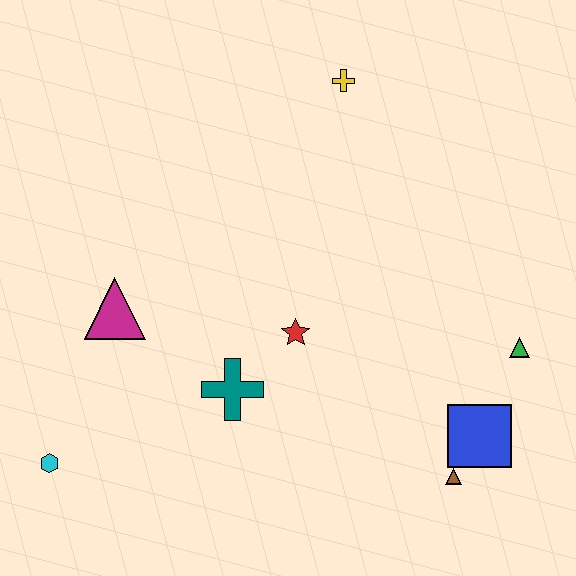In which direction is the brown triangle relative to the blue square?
The brown triangle is below the blue square.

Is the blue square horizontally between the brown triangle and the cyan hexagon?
No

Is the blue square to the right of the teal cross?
Yes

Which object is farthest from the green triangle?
The cyan hexagon is farthest from the green triangle.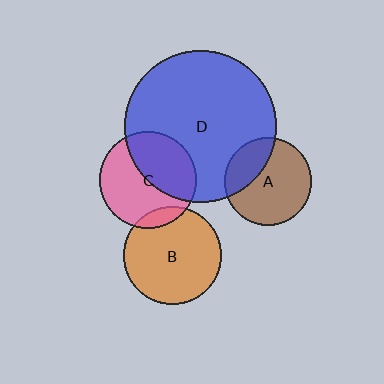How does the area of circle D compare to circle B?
Approximately 2.4 times.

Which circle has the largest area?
Circle D (blue).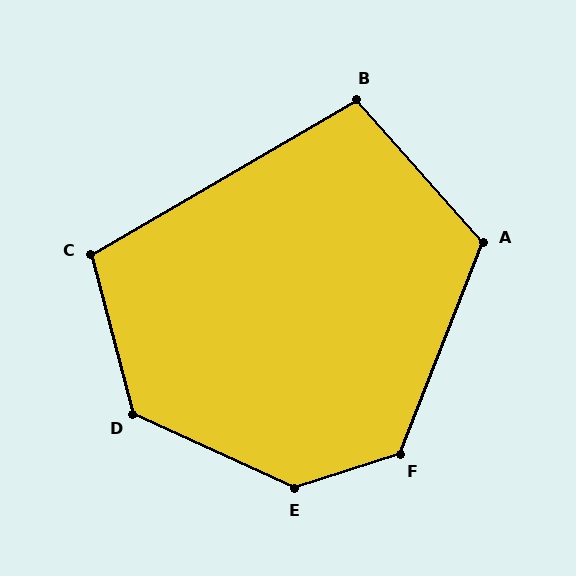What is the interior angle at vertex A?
Approximately 117 degrees (obtuse).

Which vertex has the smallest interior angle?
B, at approximately 101 degrees.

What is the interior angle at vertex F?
Approximately 129 degrees (obtuse).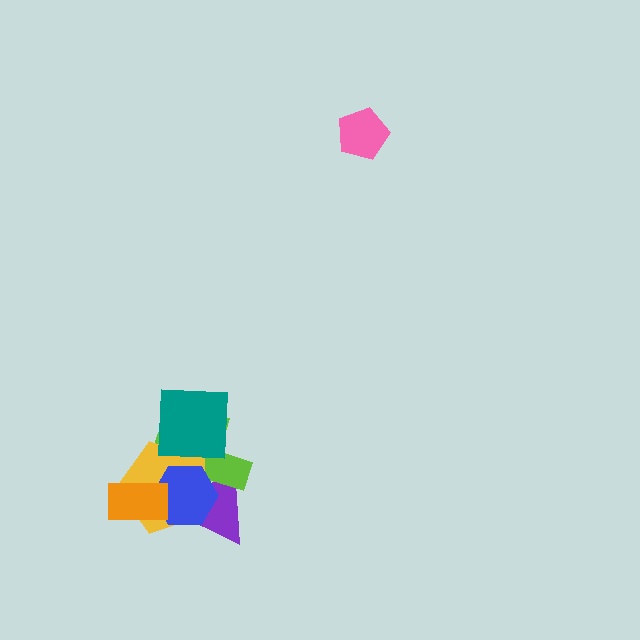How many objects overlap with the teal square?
2 objects overlap with the teal square.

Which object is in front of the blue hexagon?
The orange rectangle is in front of the blue hexagon.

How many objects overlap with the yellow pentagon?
5 objects overlap with the yellow pentagon.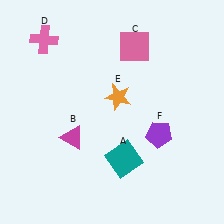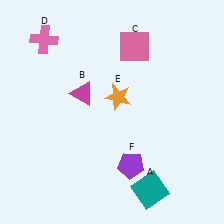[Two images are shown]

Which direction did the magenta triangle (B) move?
The magenta triangle (B) moved up.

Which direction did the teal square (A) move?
The teal square (A) moved down.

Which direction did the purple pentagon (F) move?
The purple pentagon (F) moved down.